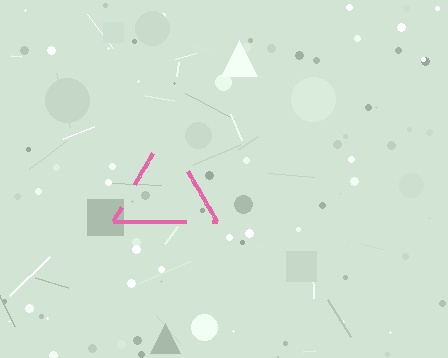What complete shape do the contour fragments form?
The contour fragments form a triangle.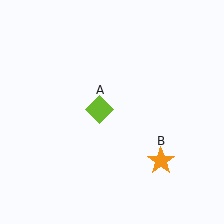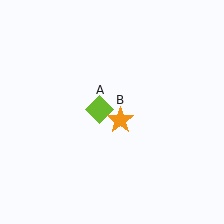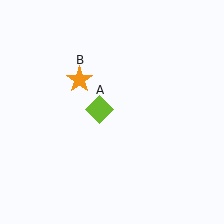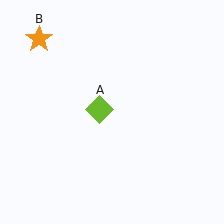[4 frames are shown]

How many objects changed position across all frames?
1 object changed position: orange star (object B).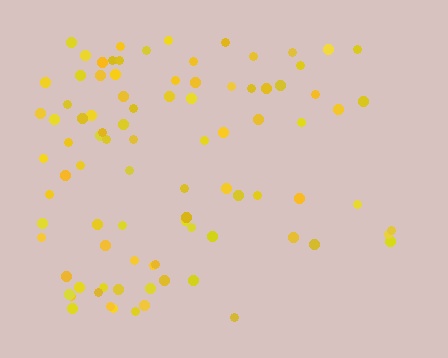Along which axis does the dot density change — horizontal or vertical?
Horizontal.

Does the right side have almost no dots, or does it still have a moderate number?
Still a moderate number, just noticeably fewer than the left.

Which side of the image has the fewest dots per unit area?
The right.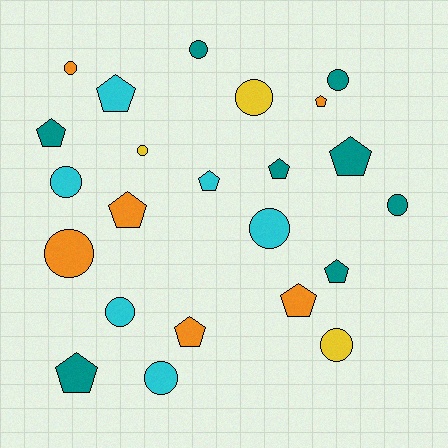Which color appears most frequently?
Teal, with 8 objects.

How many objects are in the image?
There are 23 objects.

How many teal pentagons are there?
There are 5 teal pentagons.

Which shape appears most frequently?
Circle, with 12 objects.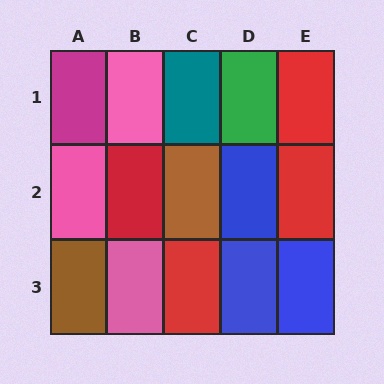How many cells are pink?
3 cells are pink.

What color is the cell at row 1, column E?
Red.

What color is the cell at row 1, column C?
Teal.